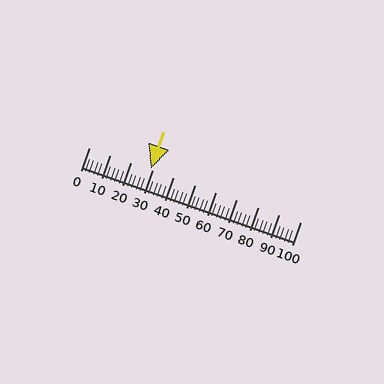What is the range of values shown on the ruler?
The ruler shows values from 0 to 100.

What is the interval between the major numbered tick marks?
The major tick marks are spaced 10 units apart.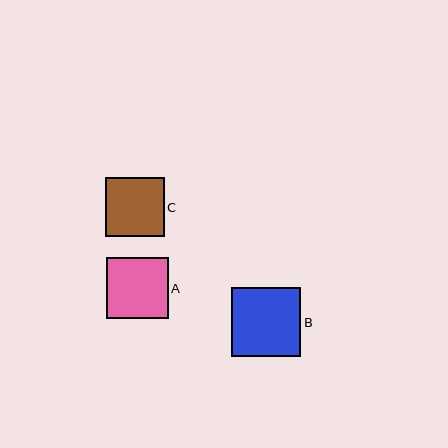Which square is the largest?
Square B is the largest with a size of approximately 69 pixels.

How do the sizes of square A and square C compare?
Square A and square C are approximately the same size.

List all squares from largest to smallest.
From largest to smallest: B, A, C.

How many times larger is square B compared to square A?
Square B is approximately 1.1 times the size of square A.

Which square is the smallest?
Square C is the smallest with a size of approximately 59 pixels.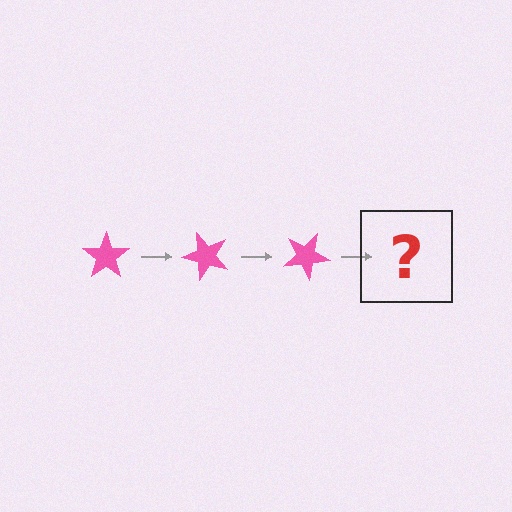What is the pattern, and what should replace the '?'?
The pattern is that the star rotates 50 degrees each step. The '?' should be a pink star rotated 150 degrees.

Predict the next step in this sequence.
The next step is a pink star rotated 150 degrees.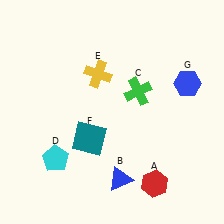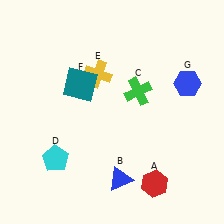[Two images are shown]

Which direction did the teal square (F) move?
The teal square (F) moved up.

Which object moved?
The teal square (F) moved up.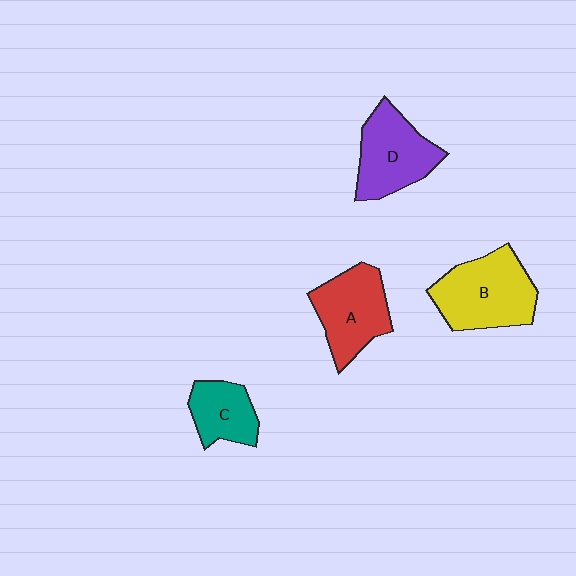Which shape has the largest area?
Shape B (yellow).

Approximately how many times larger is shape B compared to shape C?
Approximately 1.8 times.